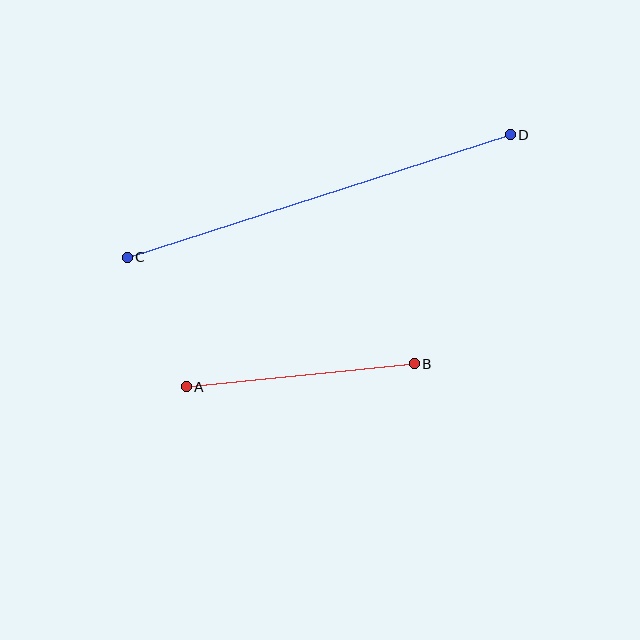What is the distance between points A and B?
The distance is approximately 230 pixels.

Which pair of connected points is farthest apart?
Points C and D are farthest apart.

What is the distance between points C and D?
The distance is approximately 402 pixels.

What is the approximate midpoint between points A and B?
The midpoint is at approximately (300, 375) pixels.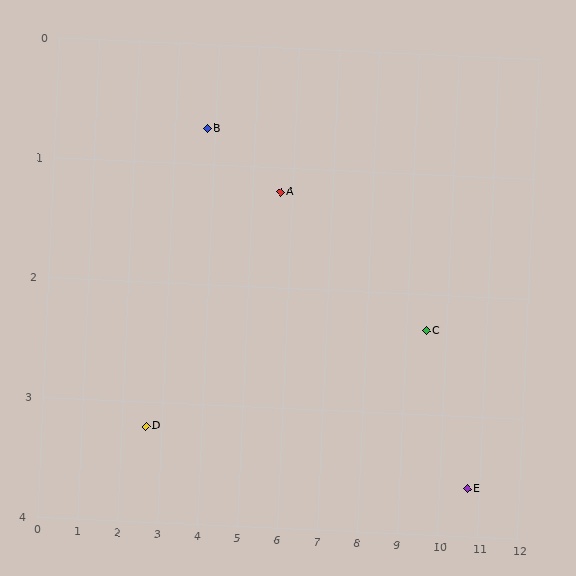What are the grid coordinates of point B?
Point B is at approximately (3.8, 0.7).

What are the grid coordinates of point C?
Point C is at approximately (9.5, 2.3).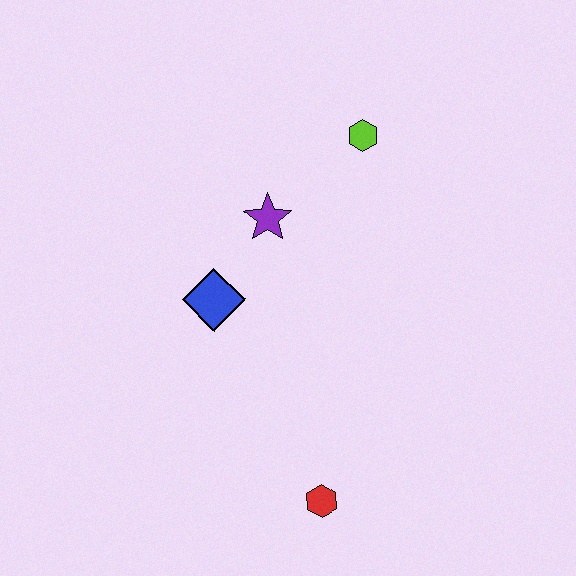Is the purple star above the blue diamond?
Yes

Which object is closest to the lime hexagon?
The purple star is closest to the lime hexagon.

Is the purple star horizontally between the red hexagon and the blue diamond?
Yes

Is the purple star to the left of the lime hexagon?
Yes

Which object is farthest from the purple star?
The red hexagon is farthest from the purple star.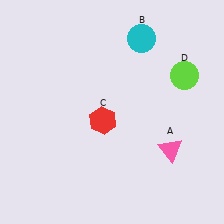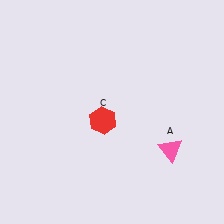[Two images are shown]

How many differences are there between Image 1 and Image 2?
There are 2 differences between the two images.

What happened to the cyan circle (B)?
The cyan circle (B) was removed in Image 2. It was in the top-right area of Image 1.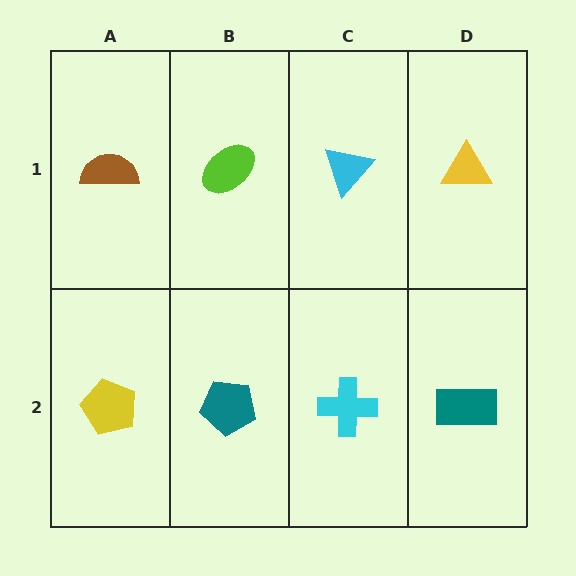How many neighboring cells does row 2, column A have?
2.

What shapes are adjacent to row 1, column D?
A teal rectangle (row 2, column D), a cyan triangle (row 1, column C).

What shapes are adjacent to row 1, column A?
A yellow pentagon (row 2, column A), a lime ellipse (row 1, column B).